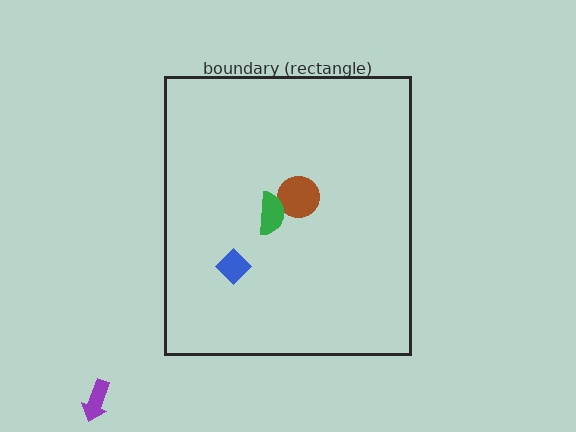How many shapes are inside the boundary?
3 inside, 1 outside.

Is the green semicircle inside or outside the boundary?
Inside.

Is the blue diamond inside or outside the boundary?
Inside.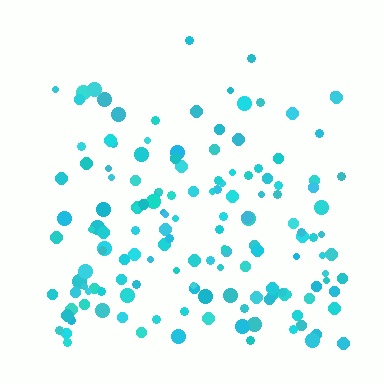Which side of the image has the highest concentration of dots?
The bottom.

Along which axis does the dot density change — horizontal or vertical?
Vertical.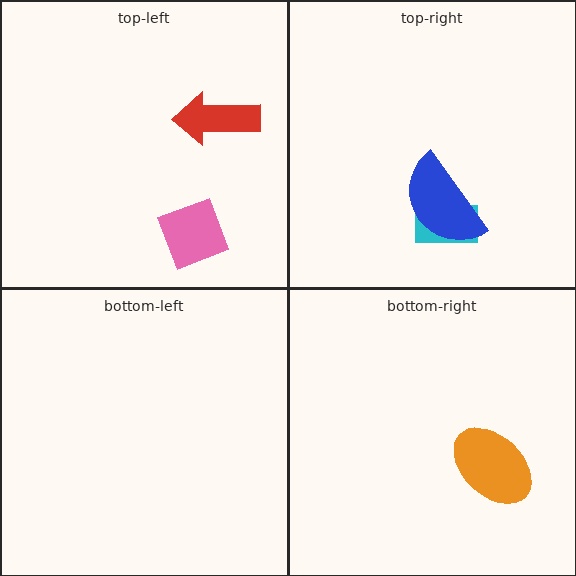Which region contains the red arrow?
The top-left region.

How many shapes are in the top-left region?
2.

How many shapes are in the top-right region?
2.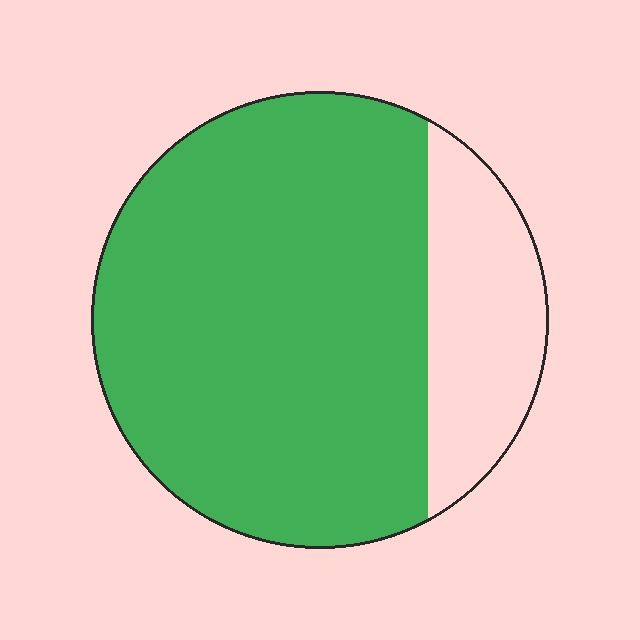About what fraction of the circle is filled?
About four fifths (4/5).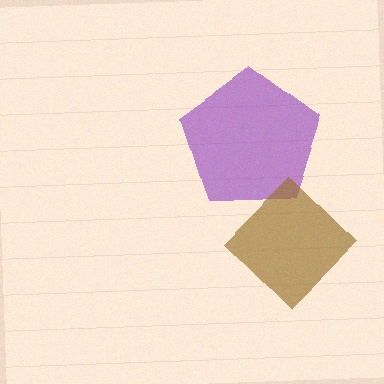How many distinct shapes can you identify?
There are 2 distinct shapes: a purple pentagon, a brown diamond.